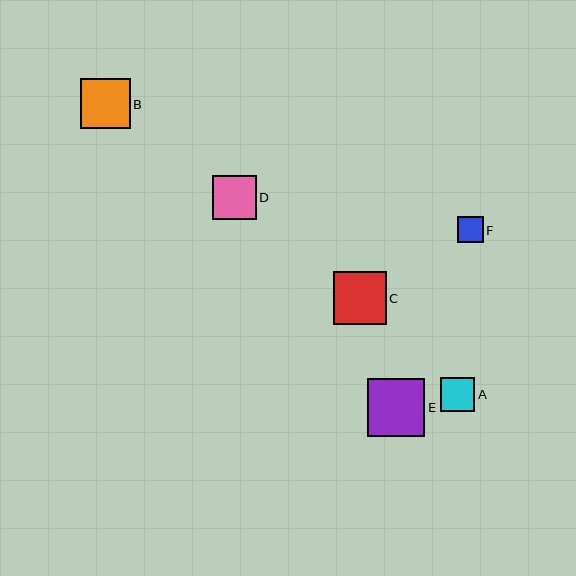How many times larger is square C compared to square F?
Square C is approximately 2.1 times the size of square F.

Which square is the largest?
Square E is the largest with a size of approximately 57 pixels.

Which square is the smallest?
Square F is the smallest with a size of approximately 25 pixels.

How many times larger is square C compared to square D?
Square C is approximately 1.2 times the size of square D.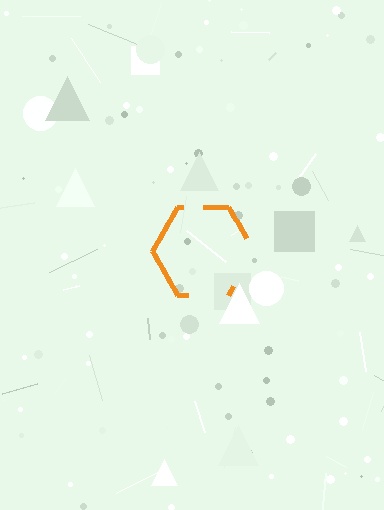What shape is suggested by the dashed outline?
The dashed outline suggests a hexagon.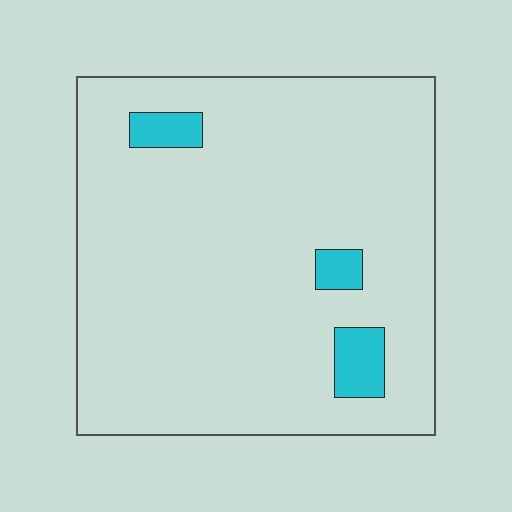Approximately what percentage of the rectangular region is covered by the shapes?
Approximately 5%.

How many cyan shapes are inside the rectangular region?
3.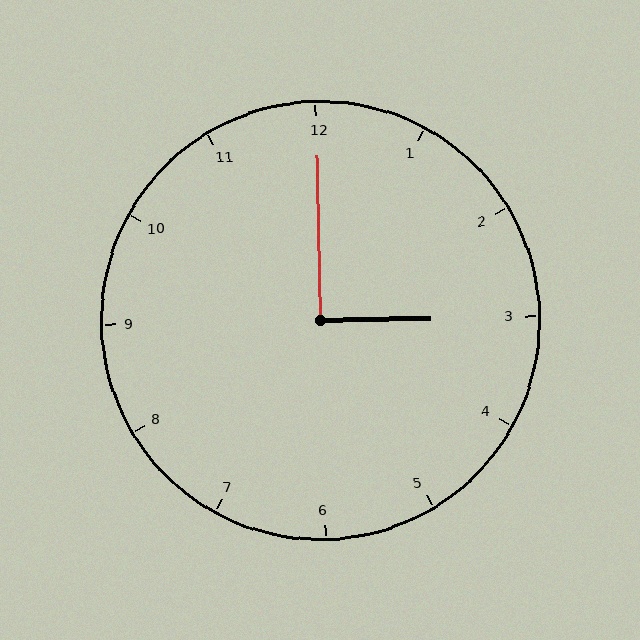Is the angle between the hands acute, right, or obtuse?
It is right.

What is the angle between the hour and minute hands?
Approximately 90 degrees.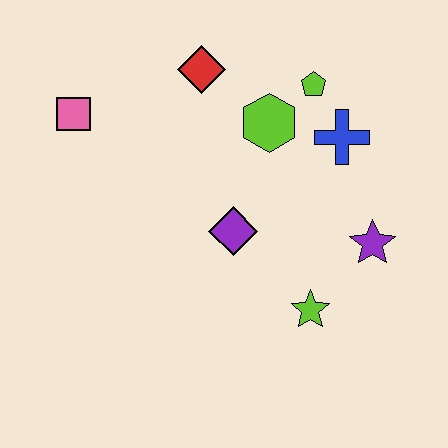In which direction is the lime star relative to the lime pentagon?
The lime star is below the lime pentagon.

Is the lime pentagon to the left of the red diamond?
No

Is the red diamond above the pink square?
Yes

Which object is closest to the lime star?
The purple star is closest to the lime star.